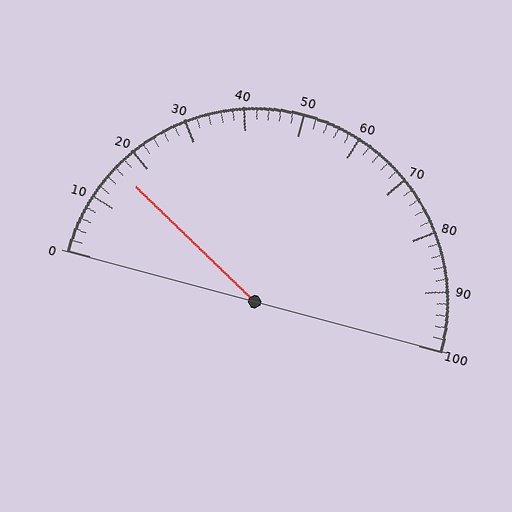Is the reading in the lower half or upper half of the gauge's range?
The reading is in the lower half of the range (0 to 100).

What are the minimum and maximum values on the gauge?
The gauge ranges from 0 to 100.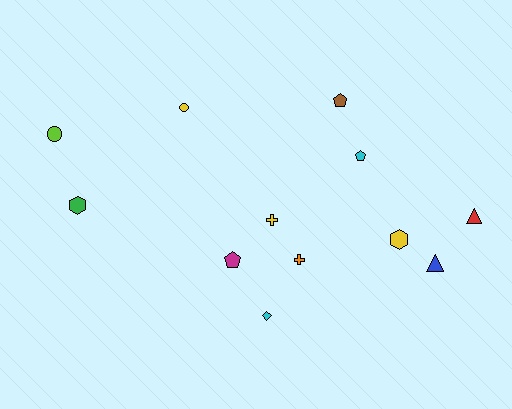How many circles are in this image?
There are 2 circles.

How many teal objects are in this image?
There are no teal objects.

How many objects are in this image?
There are 12 objects.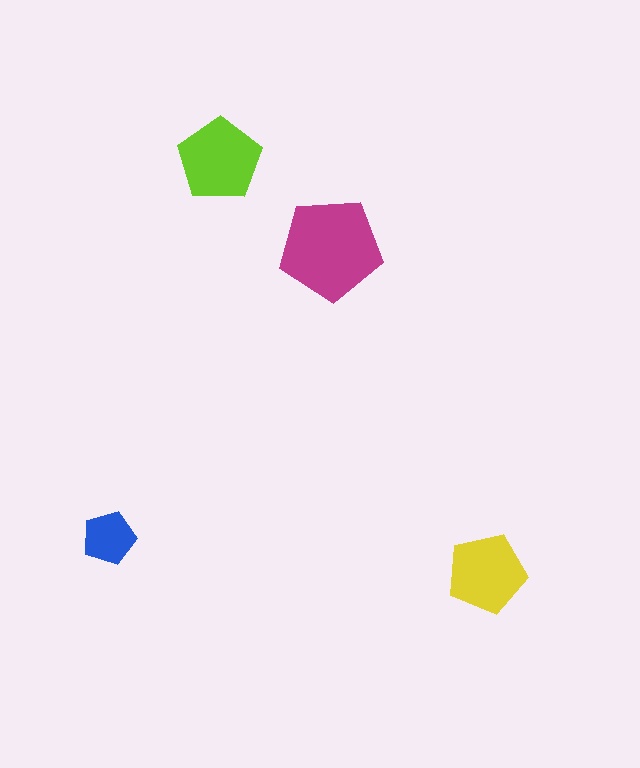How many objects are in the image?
There are 4 objects in the image.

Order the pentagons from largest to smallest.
the magenta one, the lime one, the yellow one, the blue one.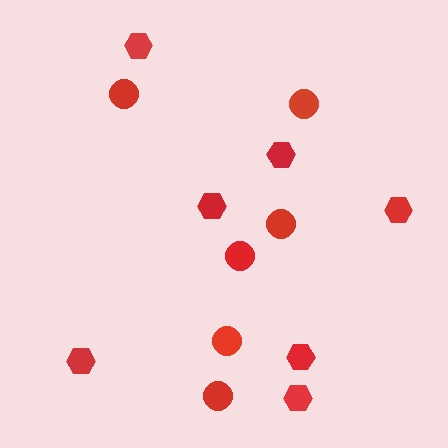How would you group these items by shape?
There are 2 groups: one group of circles (6) and one group of hexagons (7).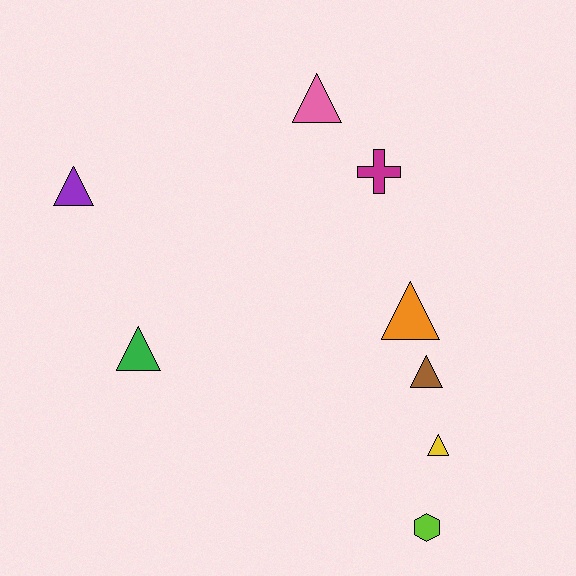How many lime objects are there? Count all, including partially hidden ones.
There is 1 lime object.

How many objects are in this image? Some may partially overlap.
There are 8 objects.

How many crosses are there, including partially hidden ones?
There is 1 cross.